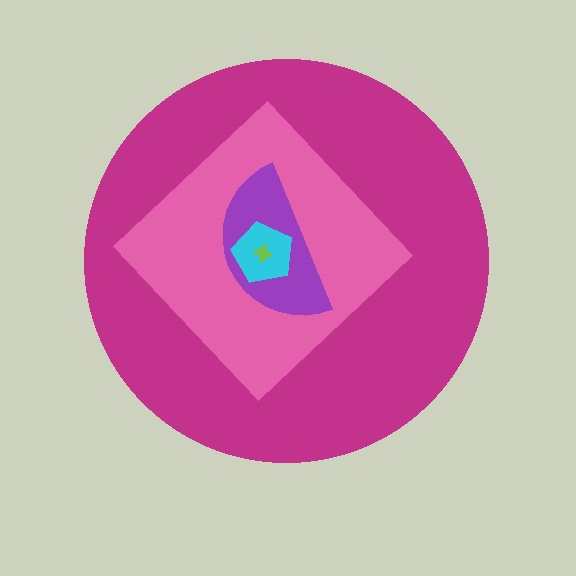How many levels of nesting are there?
5.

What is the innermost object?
The lime cross.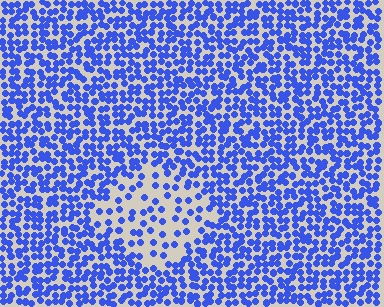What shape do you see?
I see a diamond.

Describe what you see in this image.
The image contains small blue elements arranged at two different densities. A diamond-shaped region is visible where the elements are less densely packed than the surrounding area.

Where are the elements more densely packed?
The elements are more densely packed outside the diamond boundary.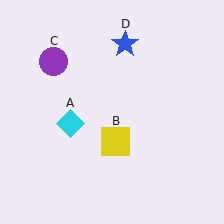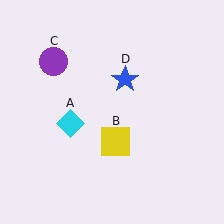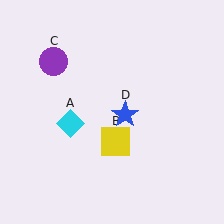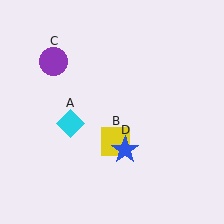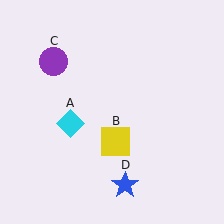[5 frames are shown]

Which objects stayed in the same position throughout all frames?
Cyan diamond (object A) and yellow square (object B) and purple circle (object C) remained stationary.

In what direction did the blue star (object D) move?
The blue star (object D) moved down.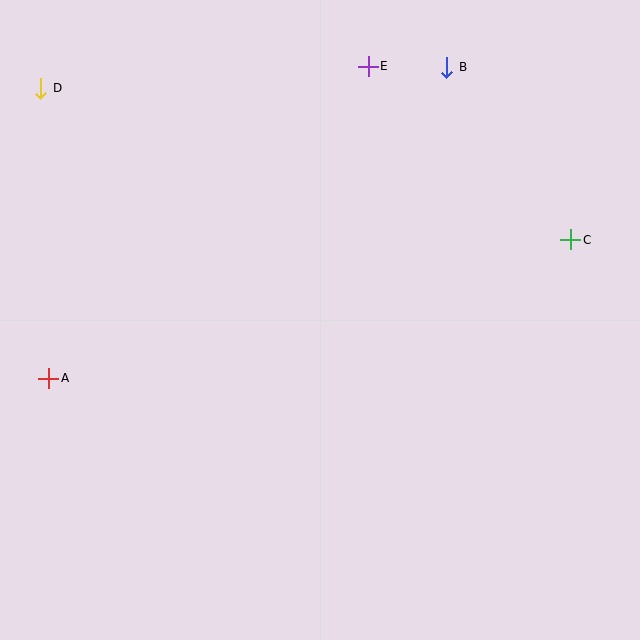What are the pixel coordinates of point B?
Point B is at (447, 67).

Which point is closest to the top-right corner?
Point B is closest to the top-right corner.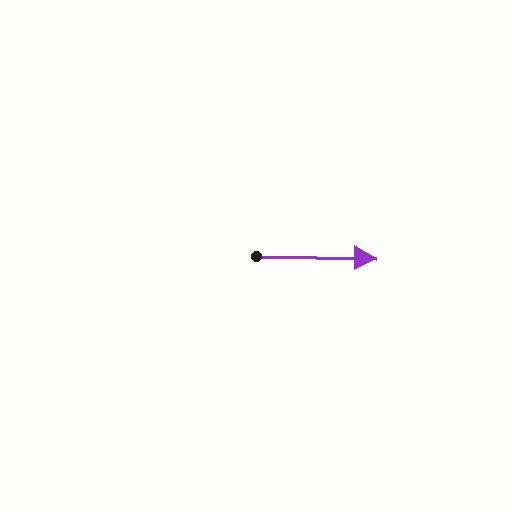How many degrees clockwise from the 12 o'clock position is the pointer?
Approximately 91 degrees.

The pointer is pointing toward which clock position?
Roughly 3 o'clock.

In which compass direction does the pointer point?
East.